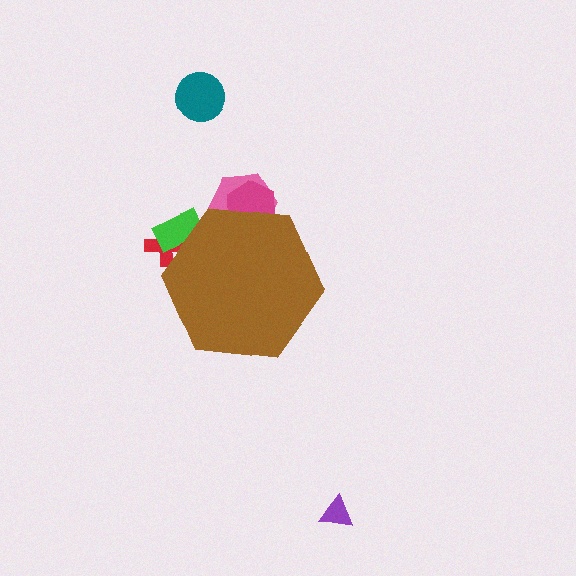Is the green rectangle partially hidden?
Yes, the green rectangle is partially hidden behind the brown hexagon.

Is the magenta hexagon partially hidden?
Yes, the magenta hexagon is partially hidden behind the brown hexagon.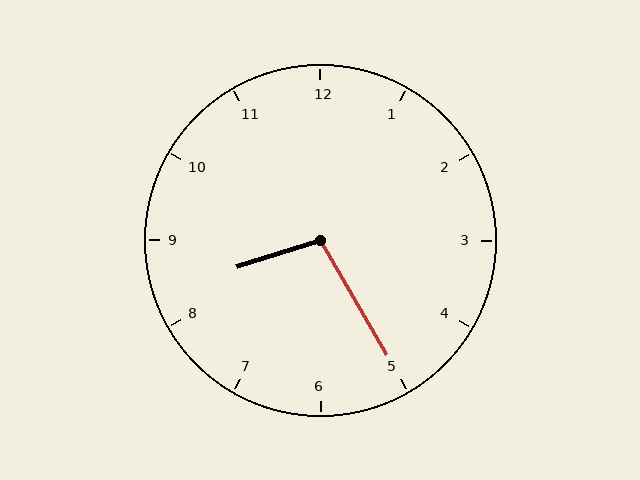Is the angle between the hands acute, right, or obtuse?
It is obtuse.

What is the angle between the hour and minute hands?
Approximately 102 degrees.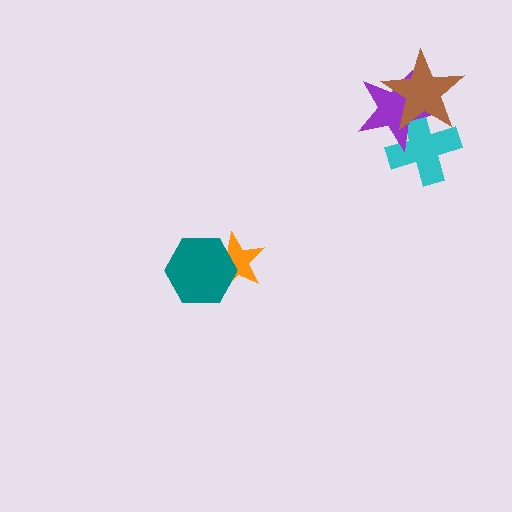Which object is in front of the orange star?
The teal hexagon is in front of the orange star.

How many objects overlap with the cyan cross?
2 objects overlap with the cyan cross.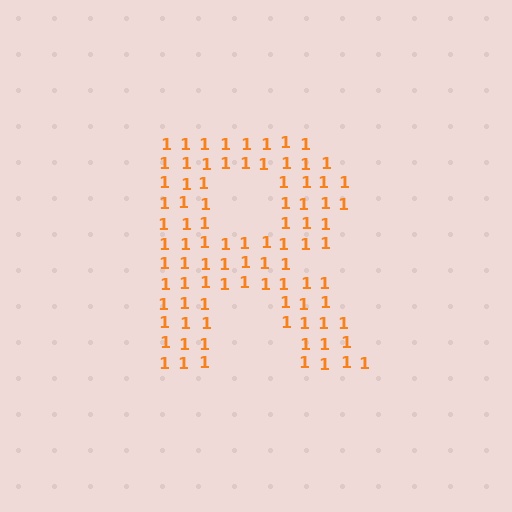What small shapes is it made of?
It is made of small digit 1's.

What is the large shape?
The large shape is the letter R.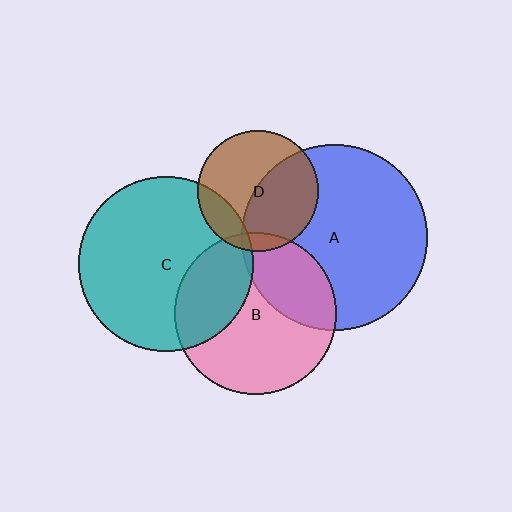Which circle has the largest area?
Circle A (blue).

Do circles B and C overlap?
Yes.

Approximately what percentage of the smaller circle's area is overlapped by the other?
Approximately 30%.